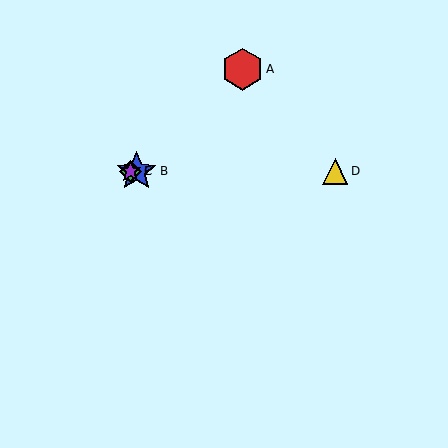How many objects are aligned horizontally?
4 objects (B, C, D, E) are aligned horizontally.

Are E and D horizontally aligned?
Yes, both are at y≈171.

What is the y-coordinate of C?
Object C is at y≈171.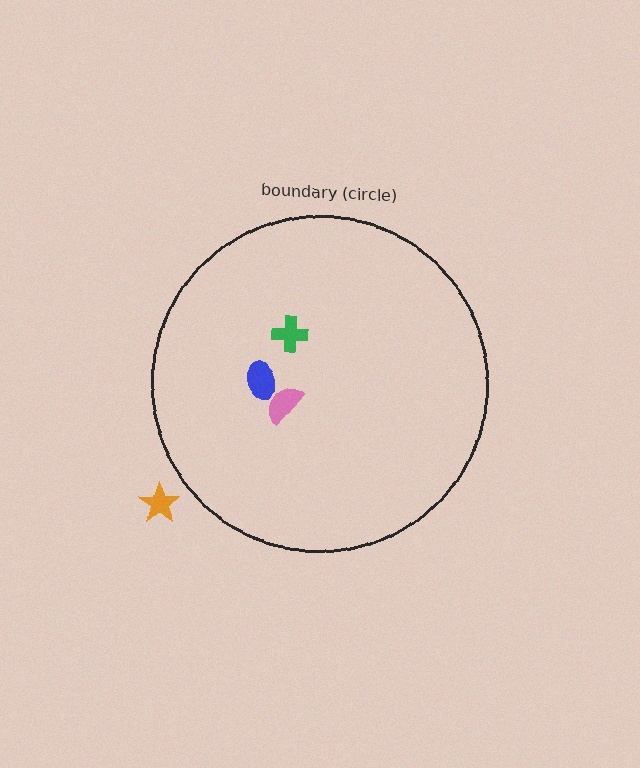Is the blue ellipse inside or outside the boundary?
Inside.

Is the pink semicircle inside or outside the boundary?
Inside.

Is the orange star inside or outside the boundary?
Outside.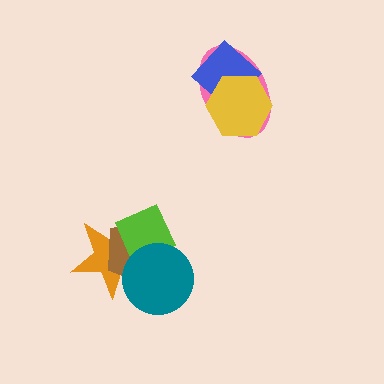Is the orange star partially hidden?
Yes, it is partially covered by another shape.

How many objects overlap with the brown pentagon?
3 objects overlap with the brown pentagon.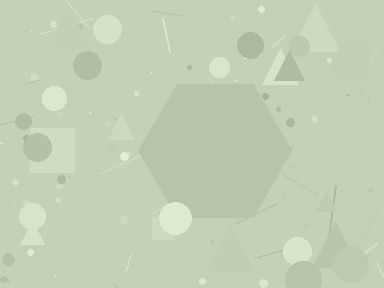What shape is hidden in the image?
A hexagon is hidden in the image.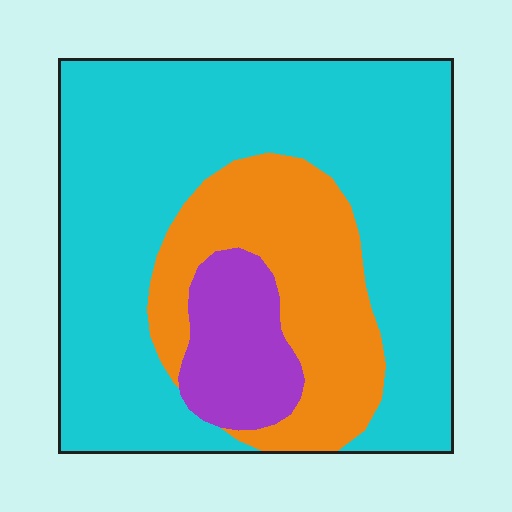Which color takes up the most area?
Cyan, at roughly 65%.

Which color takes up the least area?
Purple, at roughly 10%.